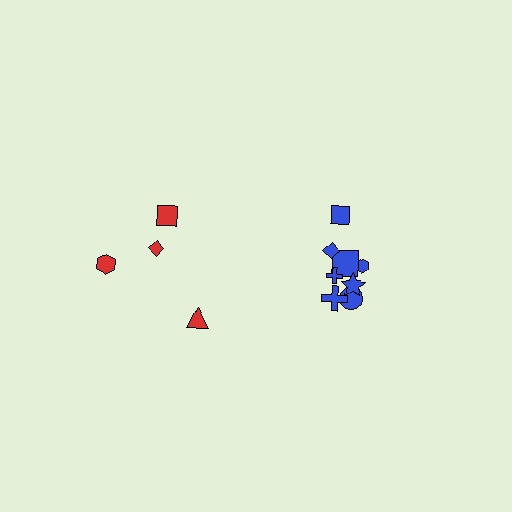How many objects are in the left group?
There are 4 objects.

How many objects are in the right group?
There are 8 objects.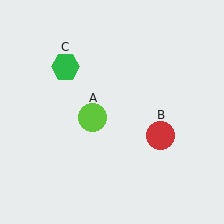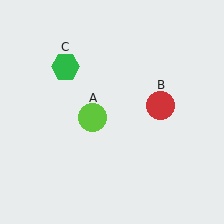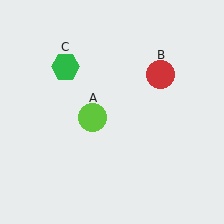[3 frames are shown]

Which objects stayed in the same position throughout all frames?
Lime circle (object A) and green hexagon (object C) remained stationary.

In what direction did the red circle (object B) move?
The red circle (object B) moved up.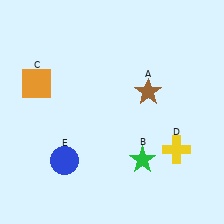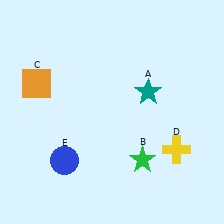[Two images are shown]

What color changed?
The star (A) changed from brown in Image 1 to teal in Image 2.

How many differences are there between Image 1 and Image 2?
There is 1 difference between the two images.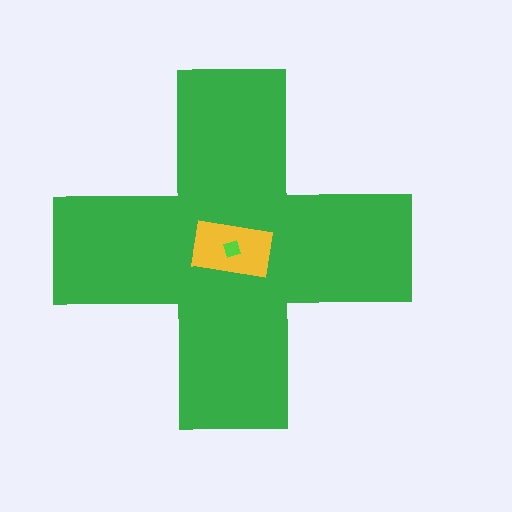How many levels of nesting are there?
3.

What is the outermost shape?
The green cross.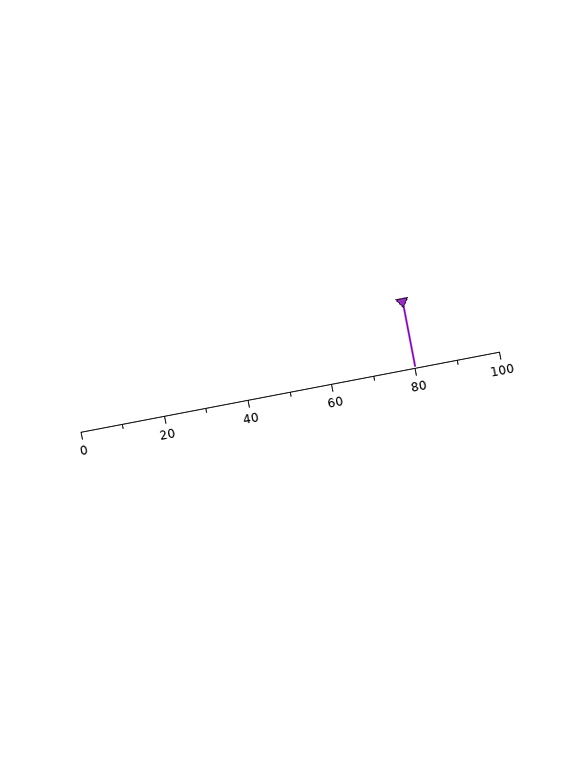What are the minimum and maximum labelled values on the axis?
The axis runs from 0 to 100.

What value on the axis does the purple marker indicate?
The marker indicates approximately 80.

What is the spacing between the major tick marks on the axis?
The major ticks are spaced 20 apart.